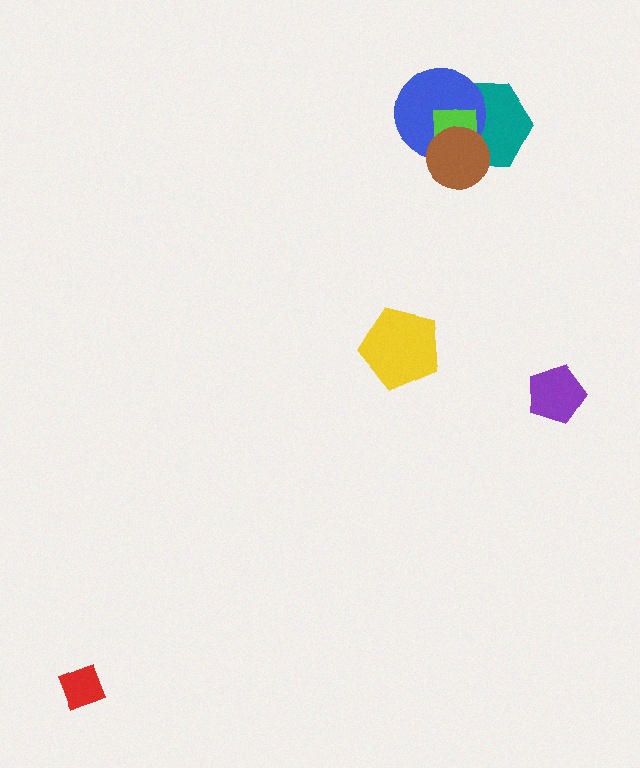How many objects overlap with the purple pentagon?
0 objects overlap with the purple pentagon.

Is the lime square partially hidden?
Yes, it is partially covered by another shape.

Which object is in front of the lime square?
The brown circle is in front of the lime square.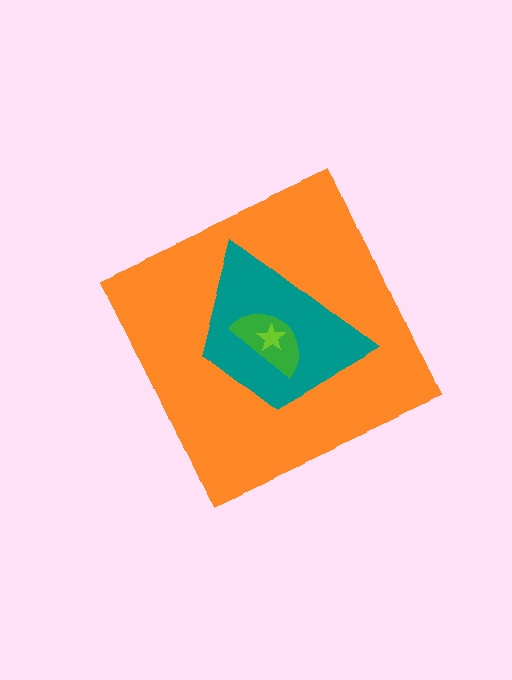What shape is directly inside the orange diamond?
The teal trapezoid.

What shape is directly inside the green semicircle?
The lime star.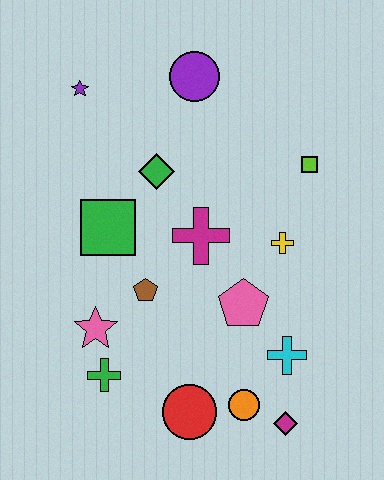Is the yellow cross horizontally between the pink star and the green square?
No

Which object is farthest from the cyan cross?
The purple star is farthest from the cyan cross.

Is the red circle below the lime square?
Yes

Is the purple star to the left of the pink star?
Yes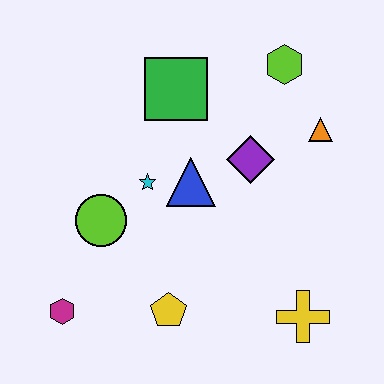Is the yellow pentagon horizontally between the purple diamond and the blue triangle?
No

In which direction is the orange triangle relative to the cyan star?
The orange triangle is to the right of the cyan star.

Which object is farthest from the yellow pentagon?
The lime hexagon is farthest from the yellow pentagon.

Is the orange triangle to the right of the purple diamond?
Yes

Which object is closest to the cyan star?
The blue triangle is closest to the cyan star.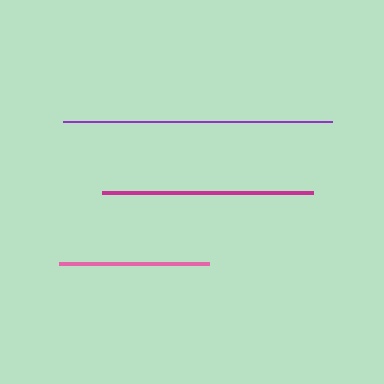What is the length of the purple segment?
The purple segment is approximately 270 pixels long.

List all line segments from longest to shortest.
From longest to shortest: purple, magenta, pink.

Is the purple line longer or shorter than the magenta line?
The purple line is longer than the magenta line.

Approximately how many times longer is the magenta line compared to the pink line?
The magenta line is approximately 1.4 times the length of the pink line.